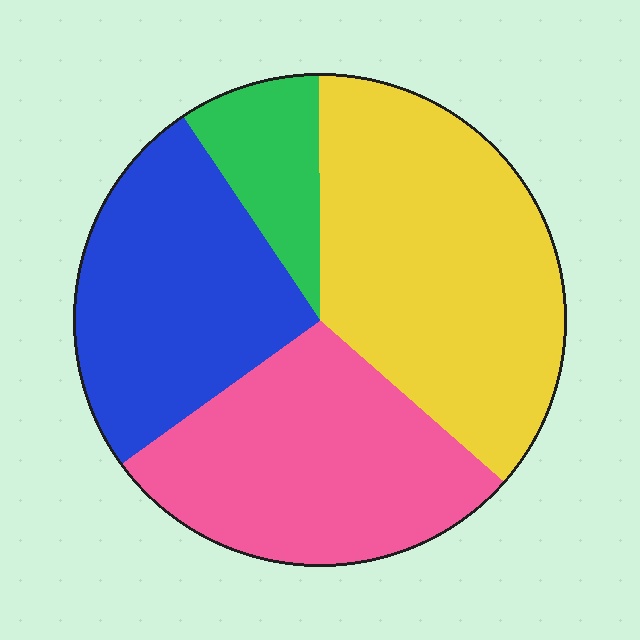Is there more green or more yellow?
Yellow.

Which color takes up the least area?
Green, at roughly 10%.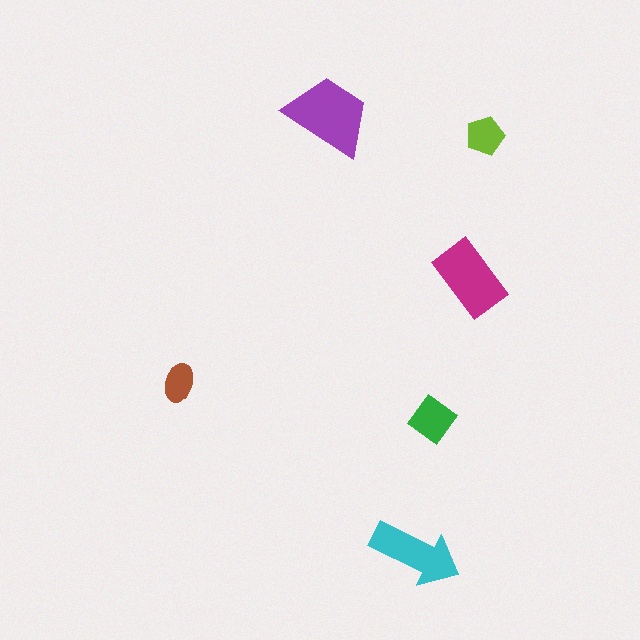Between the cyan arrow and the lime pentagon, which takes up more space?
The cyan arrow.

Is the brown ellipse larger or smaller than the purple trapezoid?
Smaller.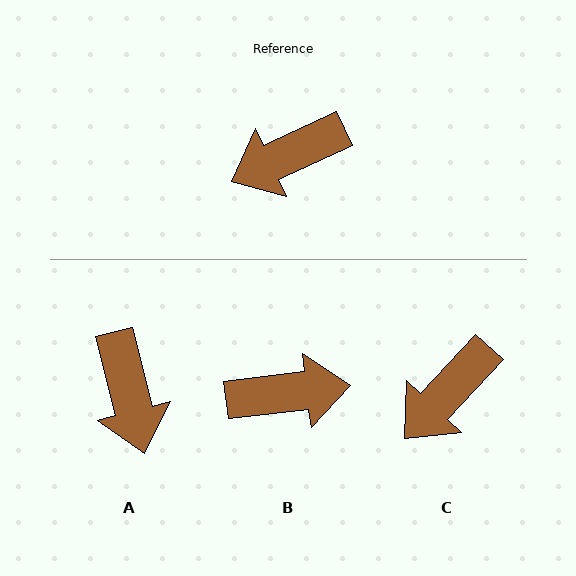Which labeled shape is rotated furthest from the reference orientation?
B, about 162 degrees away.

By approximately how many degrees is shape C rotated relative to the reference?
Approximately 22 degrees counter-clockwise.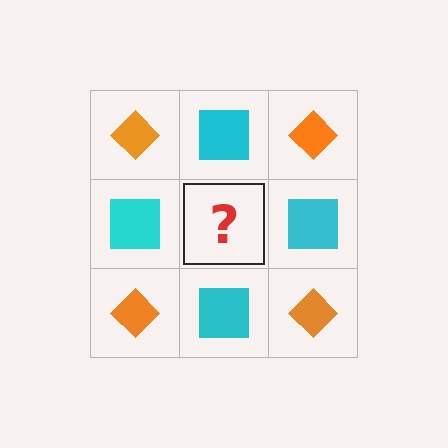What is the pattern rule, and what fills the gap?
The rule is that it alternates orange diamond and cyan square in a checkerboard pattern. The gap should be filled with an orange diamond.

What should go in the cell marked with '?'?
The missing cell should contain an orange diamond.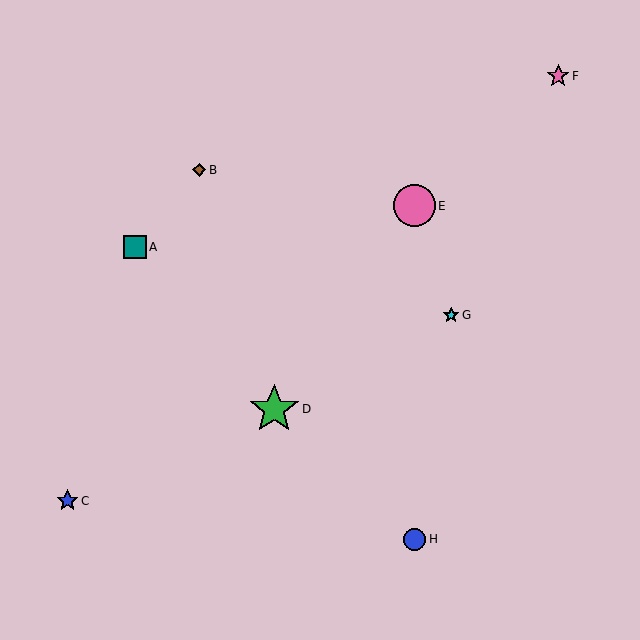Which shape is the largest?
The green star (labeled D) is the largest.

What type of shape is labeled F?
Shape F is a pink star.